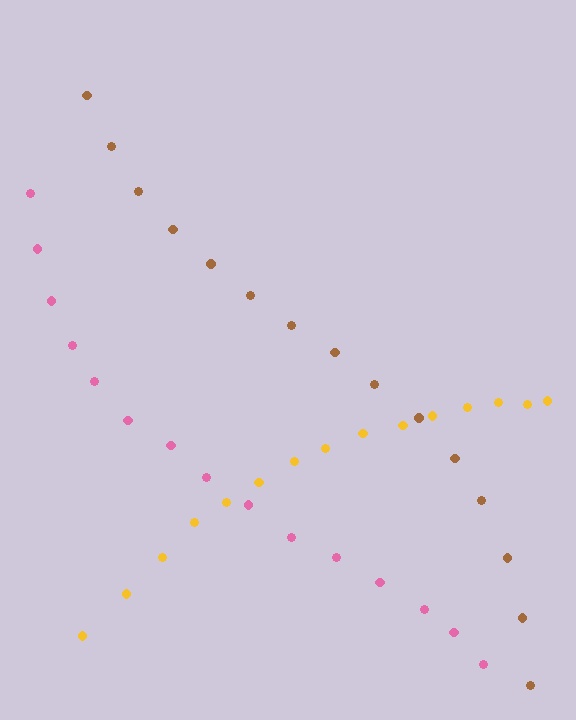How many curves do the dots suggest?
There are 3 distinct paths.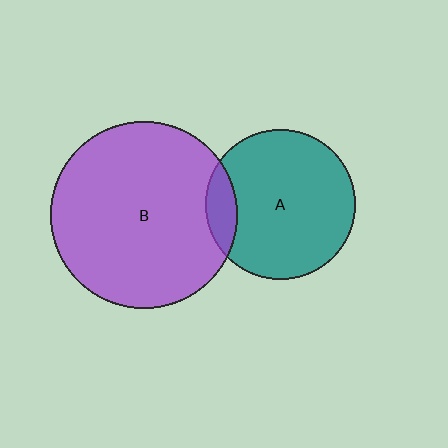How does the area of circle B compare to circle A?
Approximately 1.6 times.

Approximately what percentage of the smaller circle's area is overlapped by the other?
Approximately 10%.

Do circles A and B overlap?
Yes.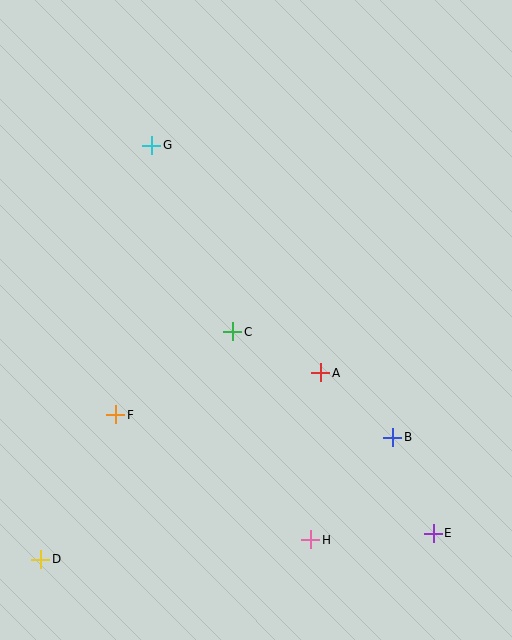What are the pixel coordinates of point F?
Point F is at (116, 415).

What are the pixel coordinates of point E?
Point E is at (433, 533).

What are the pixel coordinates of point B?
Point B is at (393, 437).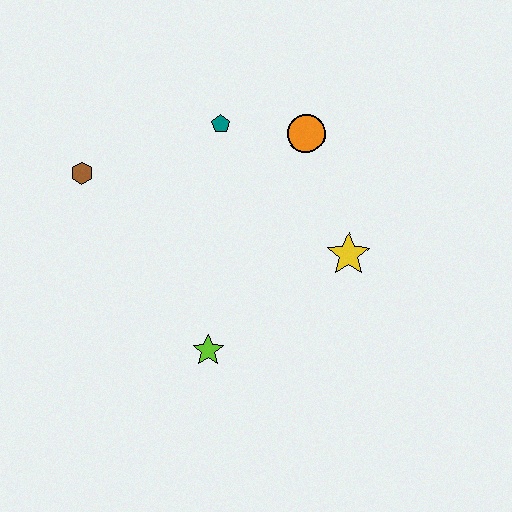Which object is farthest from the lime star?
The orange circle is farthest from the lime star.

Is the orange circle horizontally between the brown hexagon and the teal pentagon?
No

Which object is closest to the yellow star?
The orange circle is closest to the yellow star.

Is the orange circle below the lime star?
No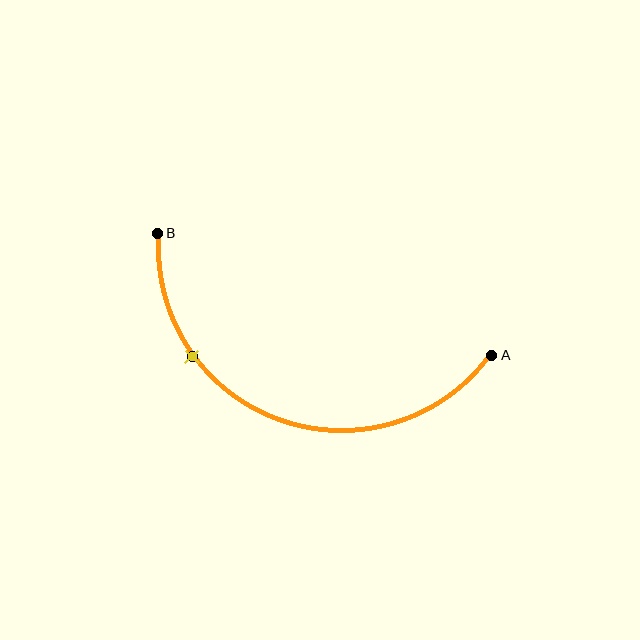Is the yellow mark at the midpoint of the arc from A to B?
No. The yellow mark lies on the arc but is closer to endpoint B. The arc midpoint would be at the point on the curve equidistant along the arc from both A and B.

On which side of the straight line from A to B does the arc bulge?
The arc bulges below the straight line connecting A and B.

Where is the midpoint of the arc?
The arc midpoint is the point on the curve farthest from the straight line joining A and B. It sits below that line.